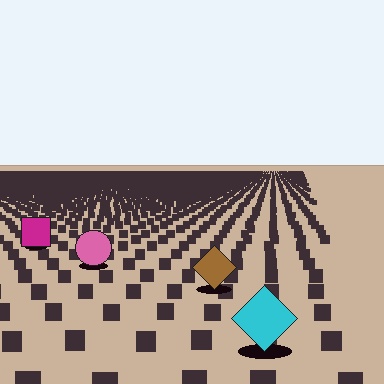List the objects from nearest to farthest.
From nearest to farthest: the cyan diamond, the brown diamond, the pink circle, the magenta square.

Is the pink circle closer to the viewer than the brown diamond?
No. The brown diamond is closer — you can tell from the texture gradient: the ground texture is coarser near it.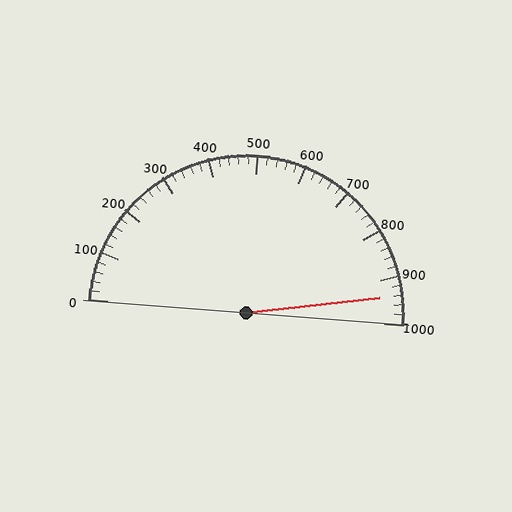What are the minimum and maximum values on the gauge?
The gauge ranges from 0 to 1000.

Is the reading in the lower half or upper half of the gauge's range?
The reading is in the upper half of the range (0 to 1000).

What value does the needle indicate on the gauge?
The needle indicates approximately 940.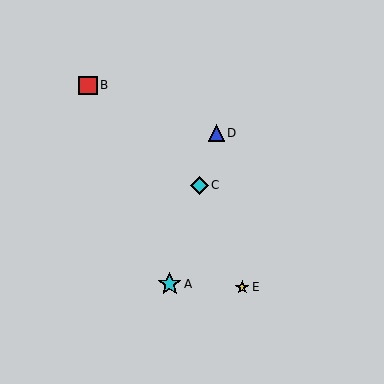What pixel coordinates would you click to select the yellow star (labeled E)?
Click at (242, 287) to select the yellow star E.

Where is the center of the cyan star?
The center of the cyan star is at (170, 284).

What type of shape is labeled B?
Shape B is a red square.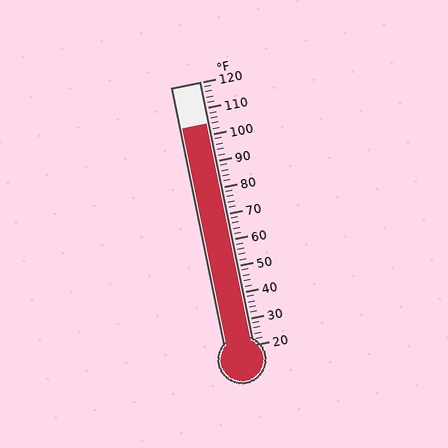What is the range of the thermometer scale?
The thermometer scale ranges from 20°F to 120°F.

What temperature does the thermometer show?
The thermometer shows approximately 104°F.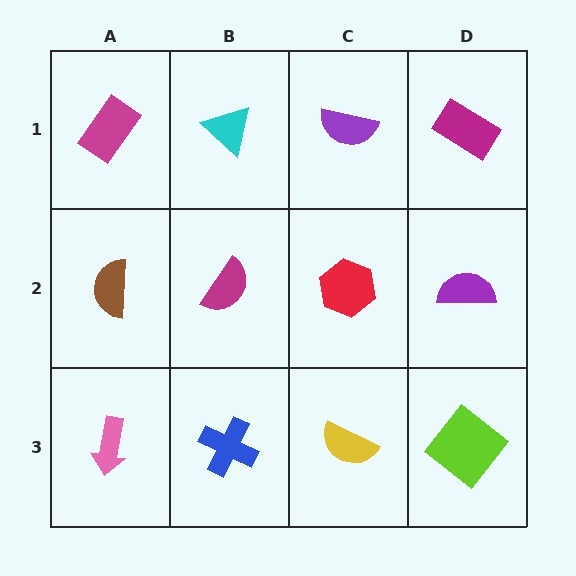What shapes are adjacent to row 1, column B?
A magenta semicircle (row 2, column B), a magenta rectangle (row 1, column A), a purple semicircle (row 1, column C).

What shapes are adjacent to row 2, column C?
A purple semicircle (row 1, column C), a yellow semicircle (row 3, column C), a magenta semicircle (row 2, column B), a purple semicircle (row 2, column D).